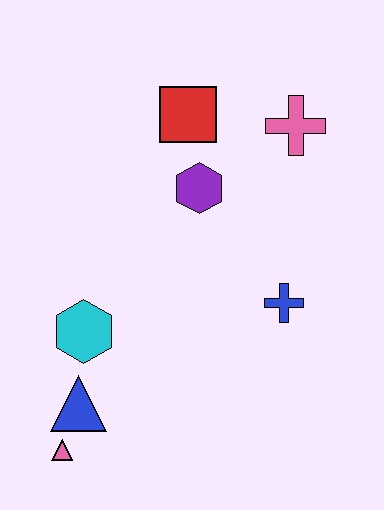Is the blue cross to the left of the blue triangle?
No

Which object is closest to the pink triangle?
The blue triangle is closest to the pink triangle.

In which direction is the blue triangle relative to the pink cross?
The blue triangle is below the pink cross.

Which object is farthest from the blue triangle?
The pink cross is farthest from the blue triangle.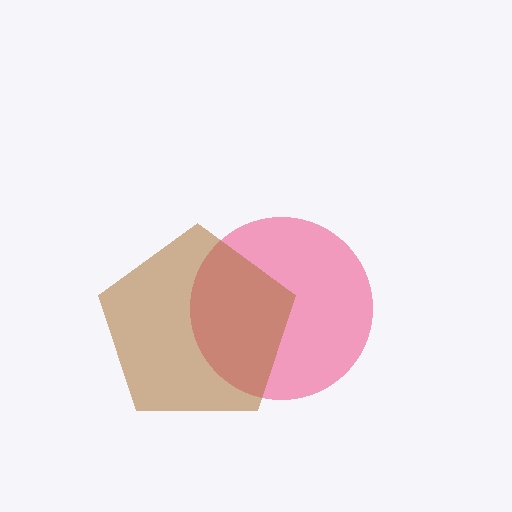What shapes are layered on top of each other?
The layered shapes are: a pink circle, a brown pentagon.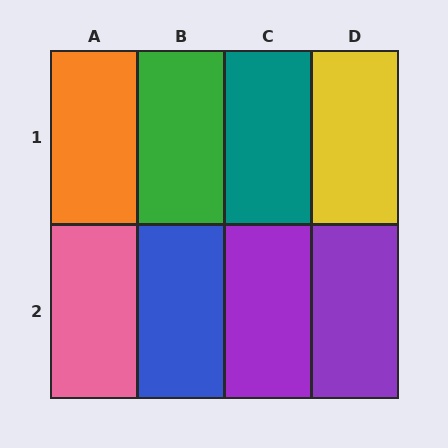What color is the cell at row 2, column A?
Pink.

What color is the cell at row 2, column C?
Purple.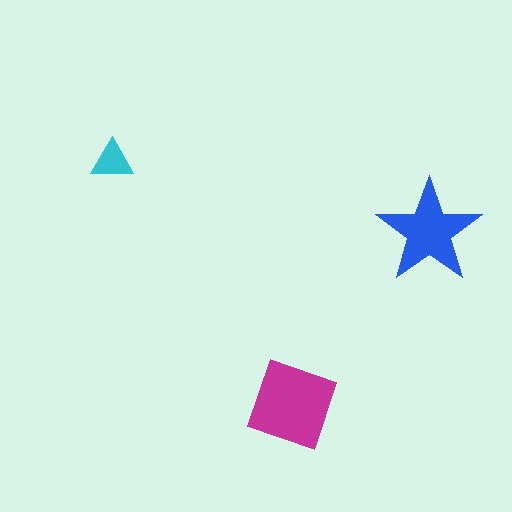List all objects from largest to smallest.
The magenta square, the blue star, the cyan triangle.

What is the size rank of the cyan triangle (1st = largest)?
3rd.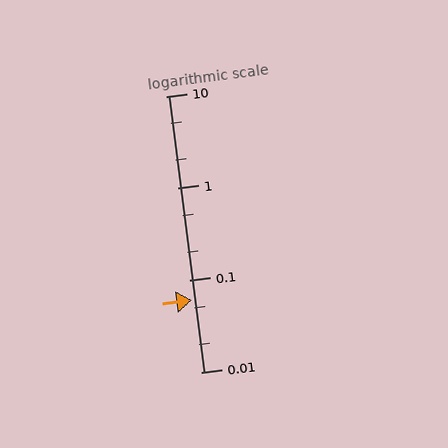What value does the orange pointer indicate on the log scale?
The pointer indicates approximately 0.06.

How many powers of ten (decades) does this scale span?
The scale spans 3 decades, from 0.01 to 10.